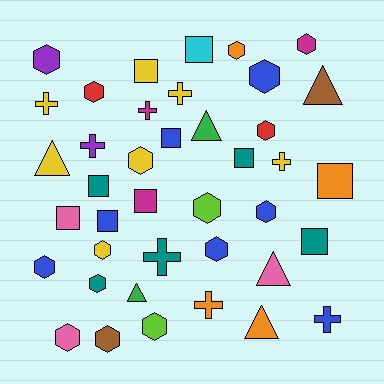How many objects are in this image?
There are 40 objects.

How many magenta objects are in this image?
There are 3 magenta objects.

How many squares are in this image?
There are 10 squares.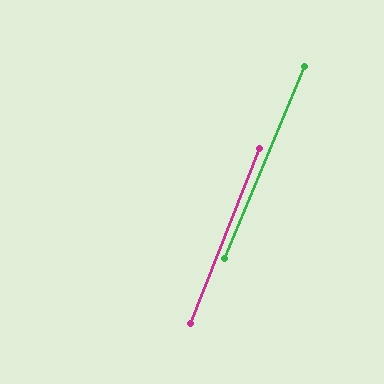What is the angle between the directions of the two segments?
Approximately 1 degree.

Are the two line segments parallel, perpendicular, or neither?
Parallel — their directions differ by only 1.3°.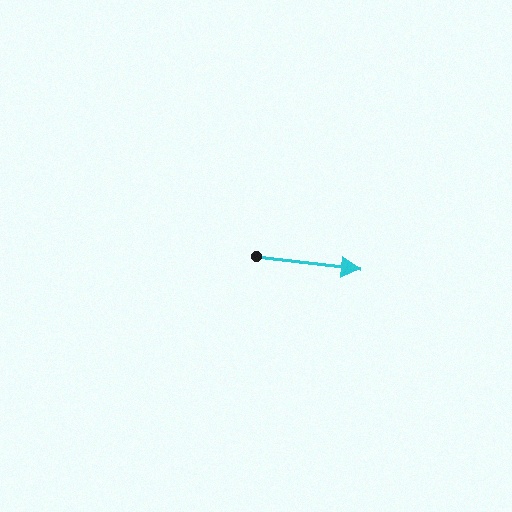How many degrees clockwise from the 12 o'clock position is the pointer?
Approximately 97 degrees.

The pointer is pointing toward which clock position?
Roughly 3 o'clock.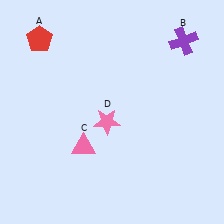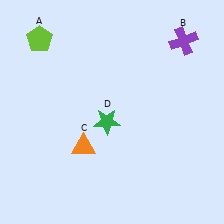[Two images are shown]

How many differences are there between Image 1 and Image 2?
There are 3 differences between the two images.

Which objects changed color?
A changed from red to lime. C changed from pink to orange. D changed from pink to green.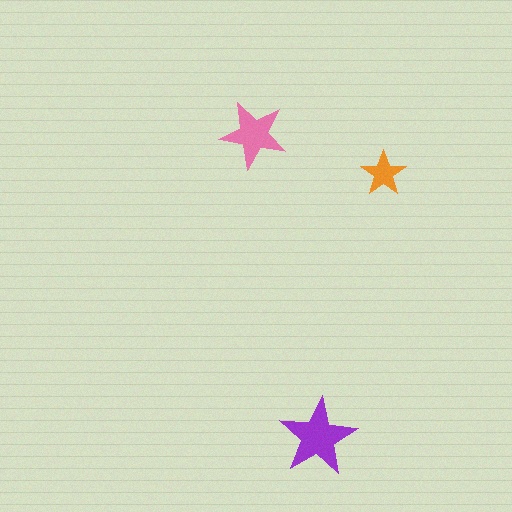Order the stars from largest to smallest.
the purple one, the pink one, the orange one.